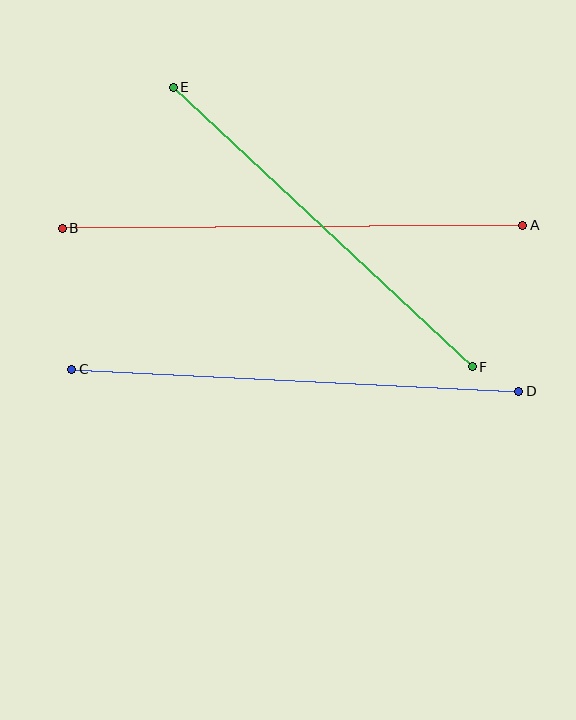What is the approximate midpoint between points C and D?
The midpoint is at approximately (295, 380) pixels.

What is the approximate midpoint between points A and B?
The midpoint is at approximately (293, 227) pixels.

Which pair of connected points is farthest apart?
Points A and B are farthest apart.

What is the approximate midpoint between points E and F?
The midpoint is at approximately (323, 227) pixels.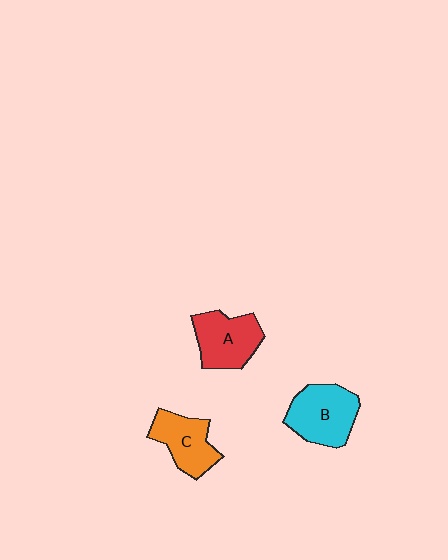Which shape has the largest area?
Shape B (cyan).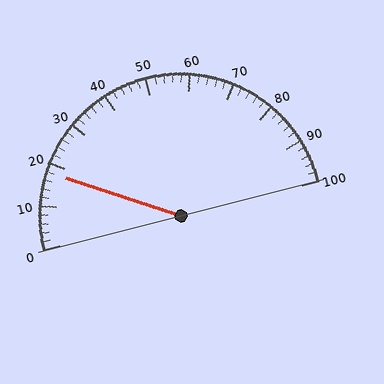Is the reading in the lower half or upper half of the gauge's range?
The reading is in the lower half of the range (0 to 100).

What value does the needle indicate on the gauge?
The needle indicates approximately 18.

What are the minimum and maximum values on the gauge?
The gauge ranges from 0 to 100.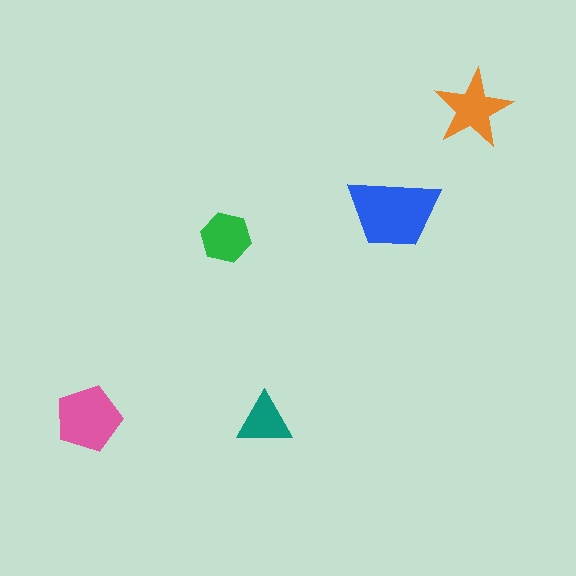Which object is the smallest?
The teal triangle.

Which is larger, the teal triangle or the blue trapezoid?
The blue trapezoid.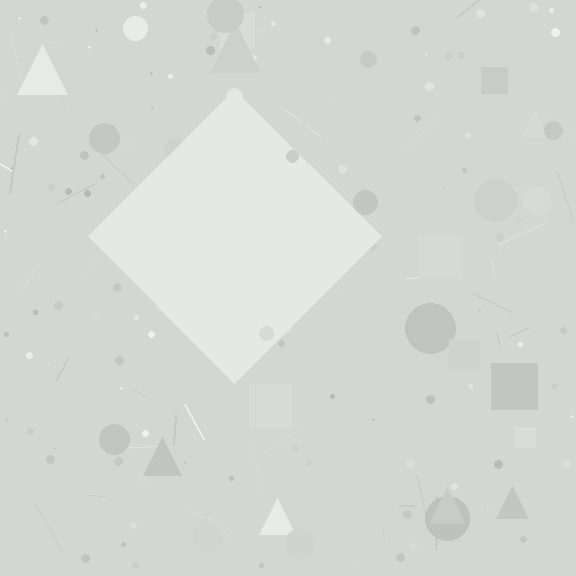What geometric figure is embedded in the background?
A diamond is embedded in the background.